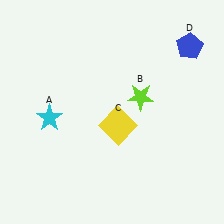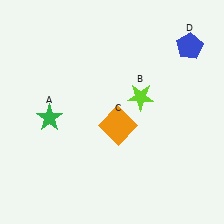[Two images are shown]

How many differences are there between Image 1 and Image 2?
There are 2 differences between the two images.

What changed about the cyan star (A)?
In Image 1, A is cyan. In Image 2, it changed to green.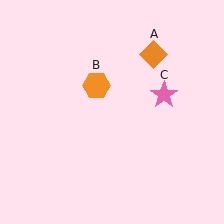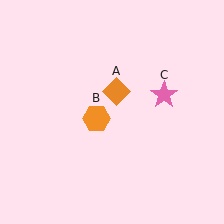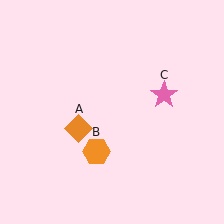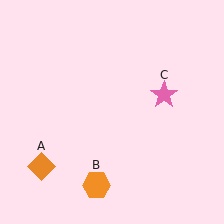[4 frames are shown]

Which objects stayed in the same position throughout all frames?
Pink star (object C) remained stationary.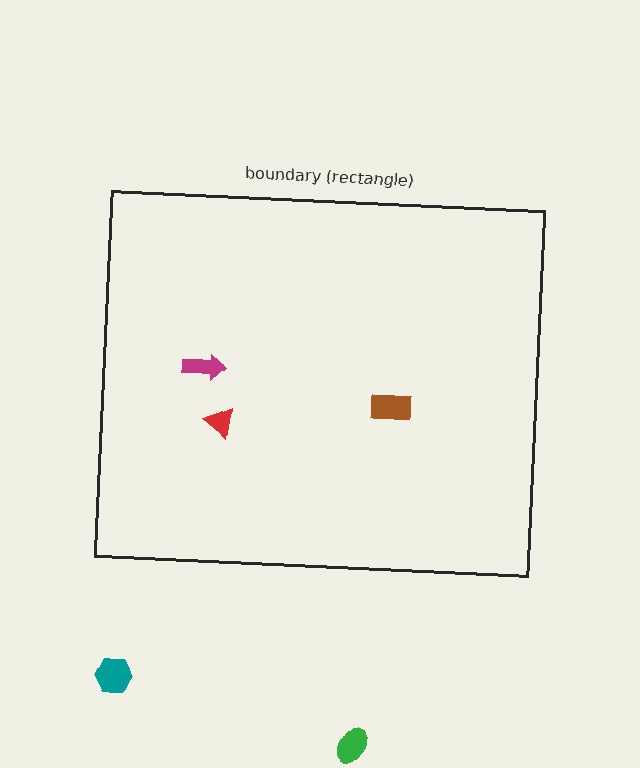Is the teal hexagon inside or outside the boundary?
Outside.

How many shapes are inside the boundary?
3 inside, 2 outside.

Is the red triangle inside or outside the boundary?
Inside.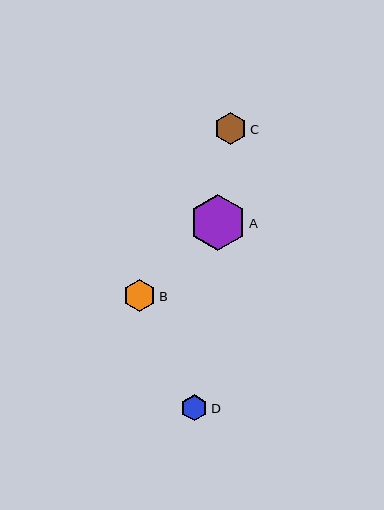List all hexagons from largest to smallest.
From largest to smallest: A, B, C, D.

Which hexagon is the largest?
Hexagon A is the largest with a size of approximately 57 pixels.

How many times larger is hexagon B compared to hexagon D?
Hexagon B is approximately 1.2 times the size of hexagon D.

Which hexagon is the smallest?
Hexagon D is the smallest with a size of approximately 26 pixels.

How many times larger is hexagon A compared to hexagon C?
Hexagon A is approximately 1.8 times the size of hexagon C.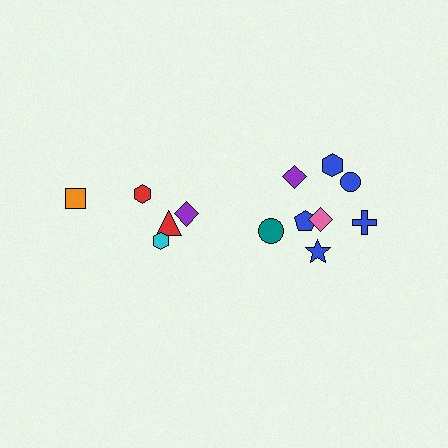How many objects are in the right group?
There are 8 objects.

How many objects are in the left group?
There are 5 objects.